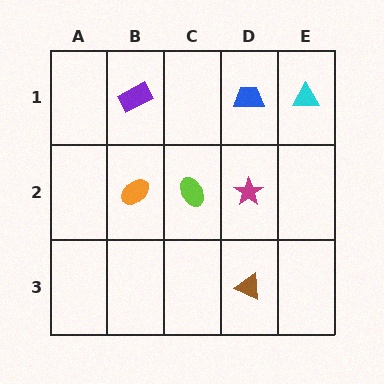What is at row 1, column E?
A cyan triangle.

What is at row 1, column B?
A purple rectangle.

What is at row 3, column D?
A brown triangle.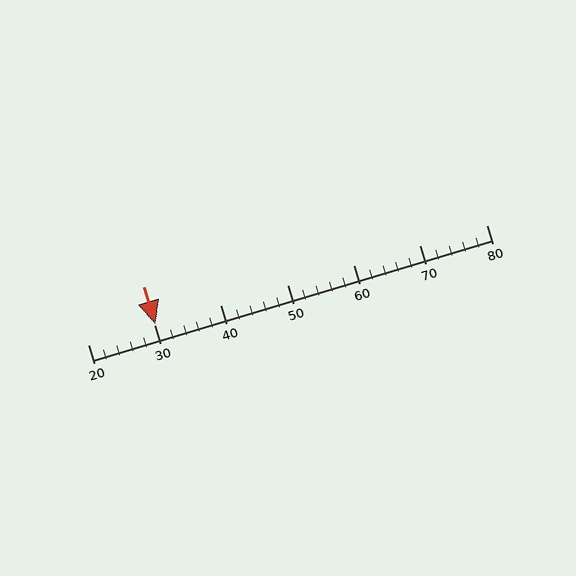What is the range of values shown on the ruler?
The ruler shows values from 20 to 80.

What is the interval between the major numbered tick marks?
The major tick marks are spaced 10 units apart.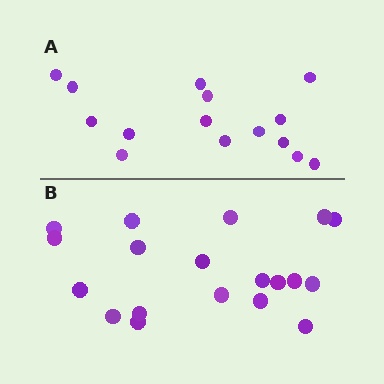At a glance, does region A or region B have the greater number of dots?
Region B (the bottom region) has more dots.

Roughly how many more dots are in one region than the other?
Region B has about 4 more dots than region A.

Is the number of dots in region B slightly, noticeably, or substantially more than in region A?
Region B has noticeably more, but not dramatically so. The ratio is roughly 1.3 to 1.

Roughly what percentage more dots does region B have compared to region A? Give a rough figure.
About 25% more.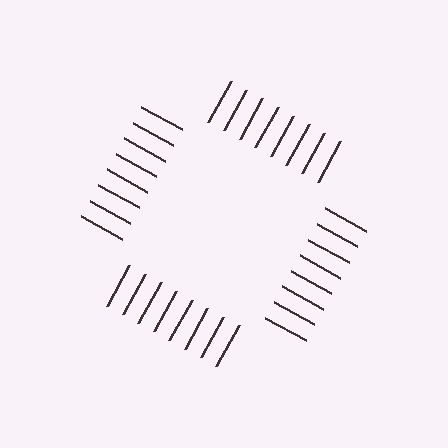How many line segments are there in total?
32 — 8 along each of the 4 edges.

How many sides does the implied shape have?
4 sides — the line-ends trace a square.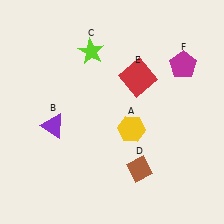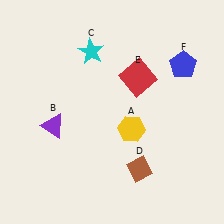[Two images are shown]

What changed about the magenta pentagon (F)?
In Image 1, F is magenta. In Image 2, it changed to blue.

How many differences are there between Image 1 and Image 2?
There are 2 differences between the two images.